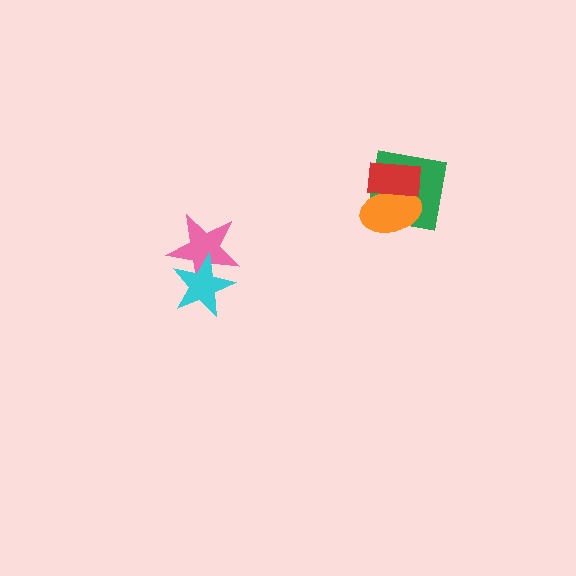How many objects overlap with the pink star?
1 object overlaps with the pink star.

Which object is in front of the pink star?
The cyan star is in front of the pink star.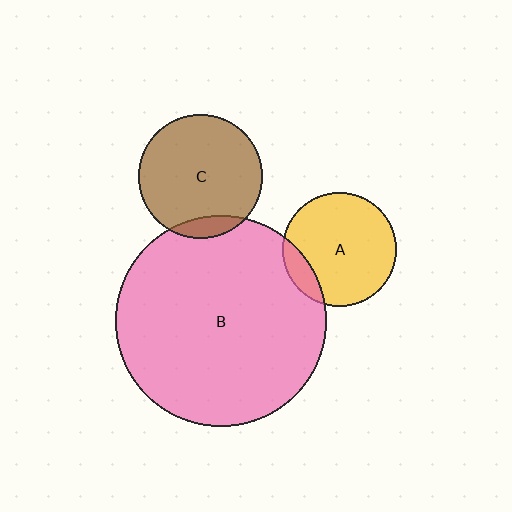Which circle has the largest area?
Circle B (pink).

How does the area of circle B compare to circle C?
Approximately 2.9 times.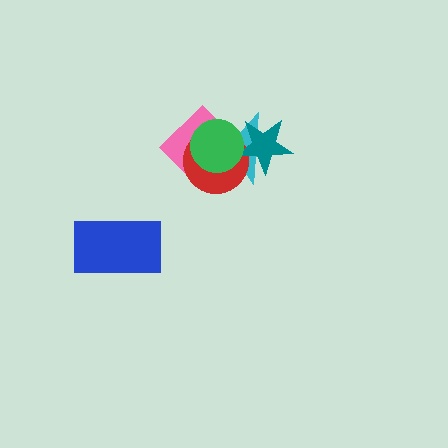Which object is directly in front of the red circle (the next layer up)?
The teal star is directly in front of the red circle.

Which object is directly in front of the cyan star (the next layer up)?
The red circle is directly in front of the cyan star.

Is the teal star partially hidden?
Yes, it is partially covered by another shape.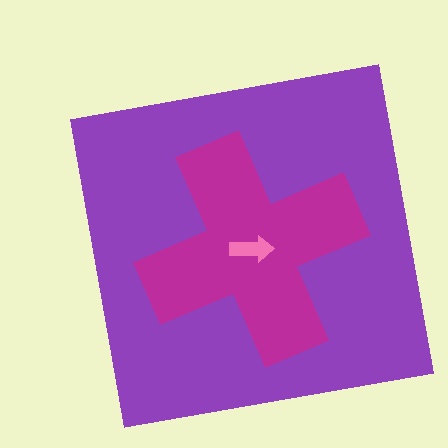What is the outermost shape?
The purple square.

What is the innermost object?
The pink arrow.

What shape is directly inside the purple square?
The magenta cross.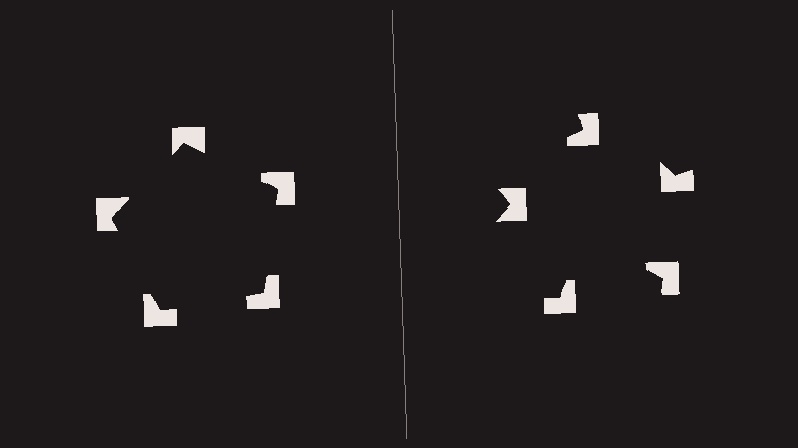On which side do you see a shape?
An illusory pentagon appears on the left side. On the right side the wedge cuts are rotated, so no coherent shape forms.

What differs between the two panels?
The notched squares are positioned identically on both sides; only the wedge orientations differ. On the left they align to a pentagon; on the right they are misaligned.